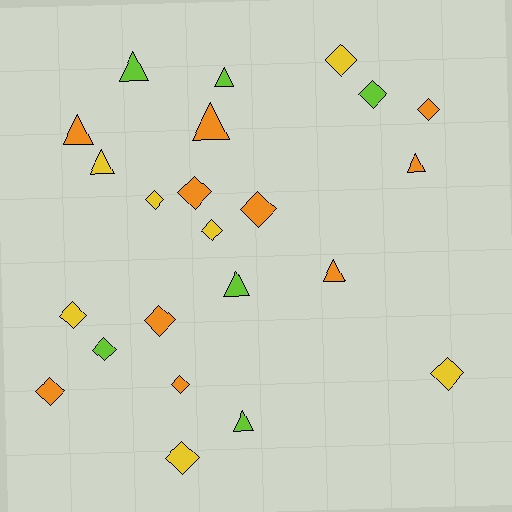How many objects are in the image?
There are 23 objects.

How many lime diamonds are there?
There are 2 lime diamonds.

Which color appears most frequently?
Orange, with 10 objects.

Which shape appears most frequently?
Diamond, with 14 objects.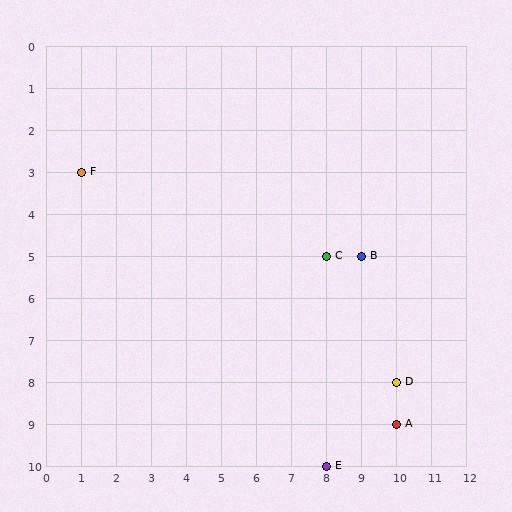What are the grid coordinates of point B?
Point B is at grid coordinates (9, 5).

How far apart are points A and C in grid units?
Points A and C are 2 columns and 4 rows apart (about 4.5 grid units diagonally).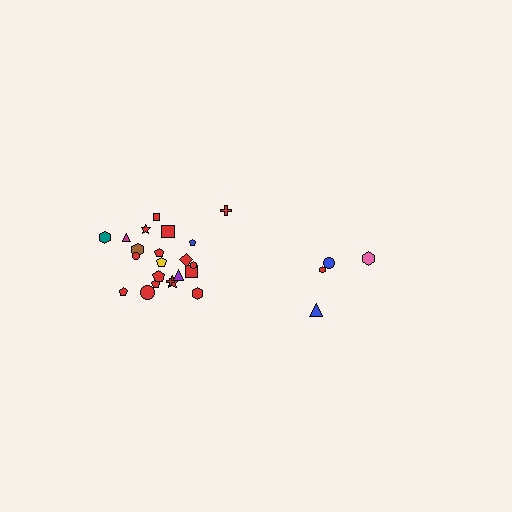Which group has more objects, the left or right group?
The left group.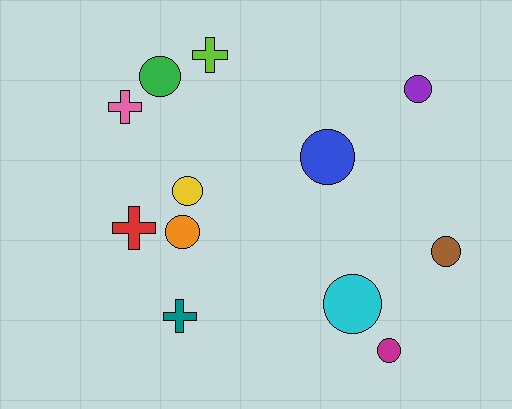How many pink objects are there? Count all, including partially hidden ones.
There is 1 pink object.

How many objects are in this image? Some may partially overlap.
There are 12 objects.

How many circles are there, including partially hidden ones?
There are 8 circles.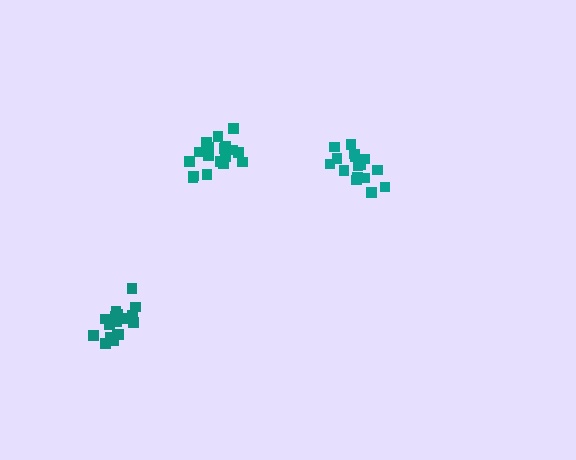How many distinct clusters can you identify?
There are 3 distinct clusters.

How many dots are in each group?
Group 1: 17 dots, Group 2: 20 dots, Group 3: 18 dots (55 total).